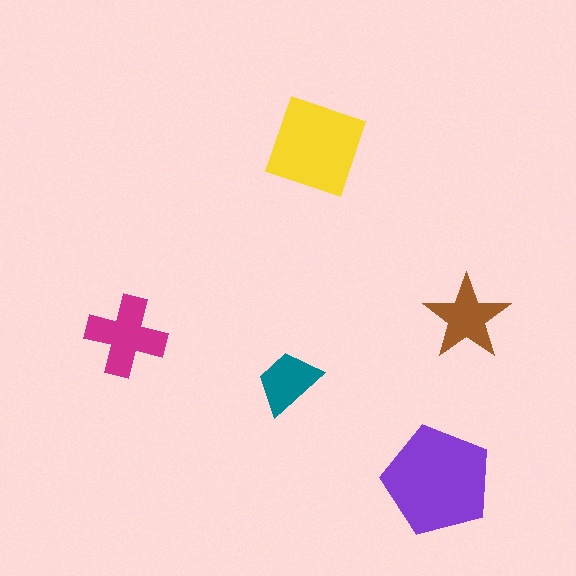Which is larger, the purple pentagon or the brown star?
The purple pentagon.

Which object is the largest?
The purple pentagon.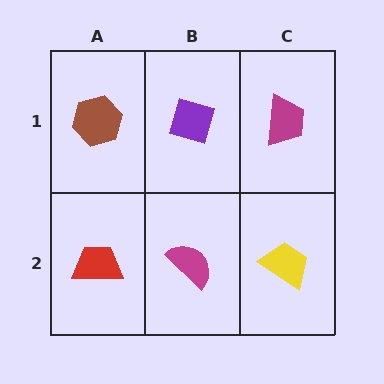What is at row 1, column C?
A magenta trapezoid.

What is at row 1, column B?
A purple diamond.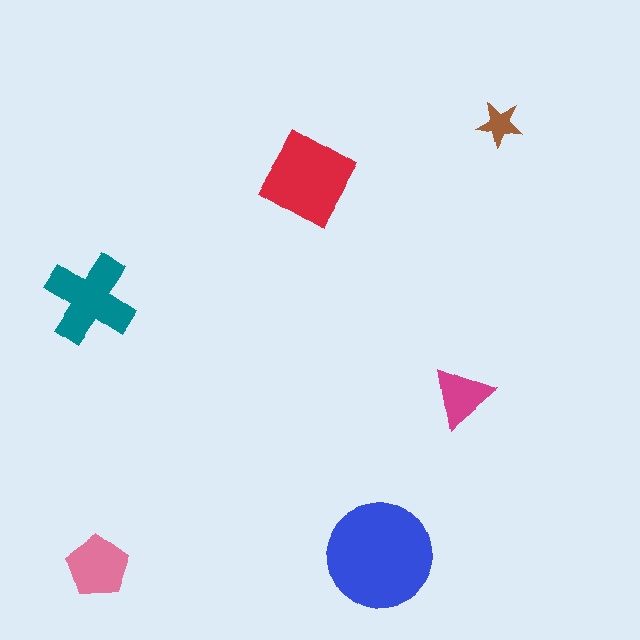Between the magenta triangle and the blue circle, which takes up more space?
The blue circle.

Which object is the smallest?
The brown star.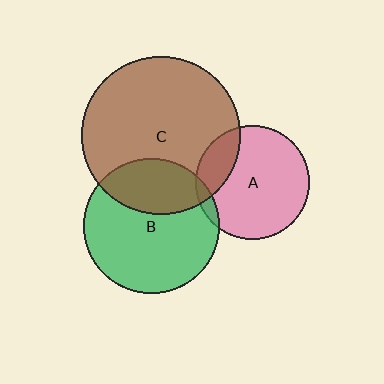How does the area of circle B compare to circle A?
Approximately 1.4 times.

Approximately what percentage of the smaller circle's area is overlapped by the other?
Approximately 5%.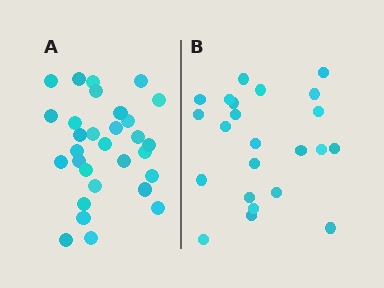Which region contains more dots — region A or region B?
Region A (the left region) has more dots.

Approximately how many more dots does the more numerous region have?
Region A has roughly 8 or so more dots than region B.